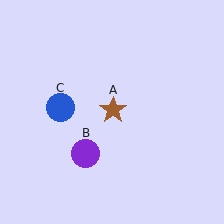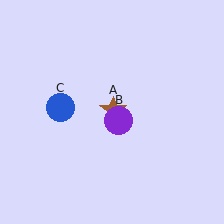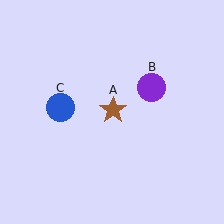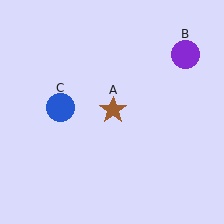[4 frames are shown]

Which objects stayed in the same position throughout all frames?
Brown star (object A) and blue circle (object C) remained stationary.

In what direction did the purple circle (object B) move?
The purple circle (object B) moved up and to the right.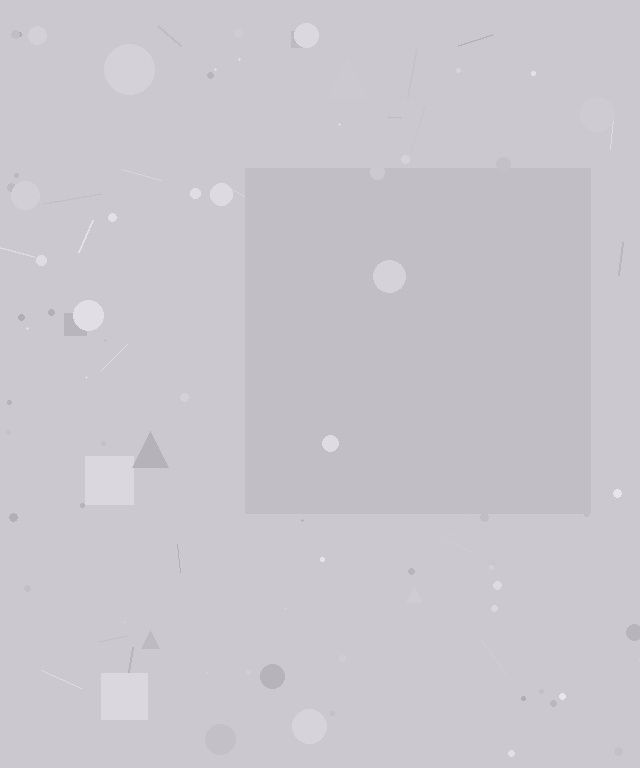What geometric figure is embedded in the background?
A square is embedded in the background.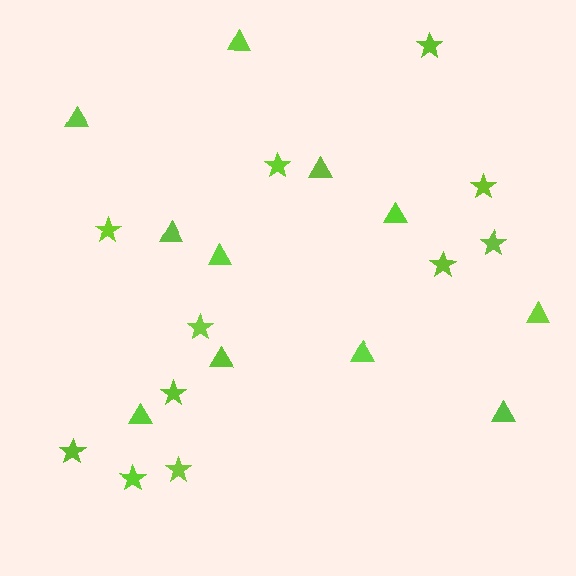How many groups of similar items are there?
There are 2 groups: one group of triangles (11) and one group of stars (11).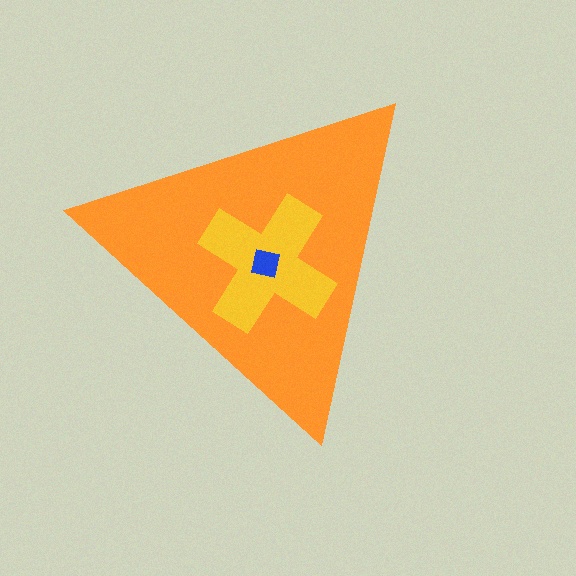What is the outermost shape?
The orange triangle.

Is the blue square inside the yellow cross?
Yes.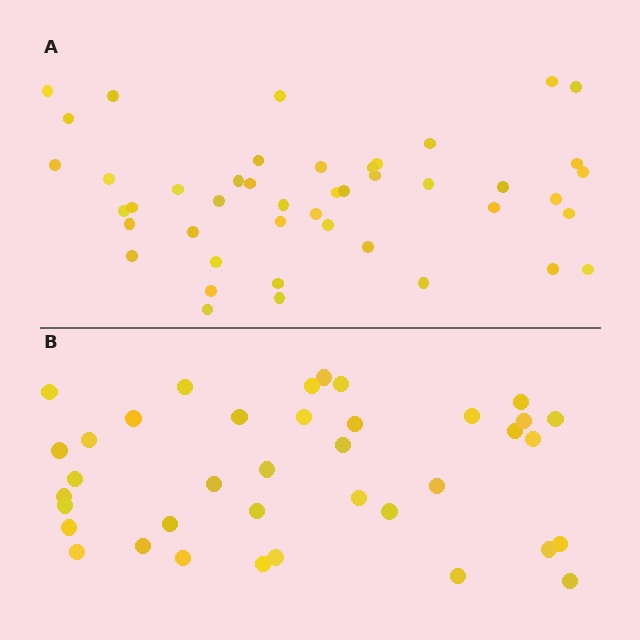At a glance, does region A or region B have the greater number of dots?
Region A (the top region) has more dots.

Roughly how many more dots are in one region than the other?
Region A has roughly 8 or so more dots than region B.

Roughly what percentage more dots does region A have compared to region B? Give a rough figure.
About 20% more.